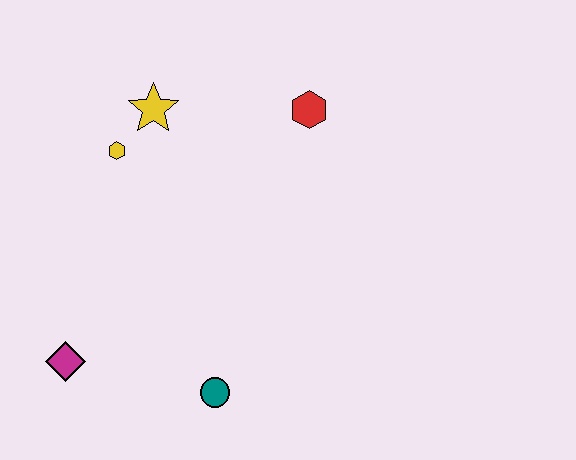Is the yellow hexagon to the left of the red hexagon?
Yes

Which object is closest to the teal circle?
The magenta diamond is closest to the teal circle.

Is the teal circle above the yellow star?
No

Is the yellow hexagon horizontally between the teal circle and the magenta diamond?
Yes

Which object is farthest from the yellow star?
The teal circle is farthest from the yellow star.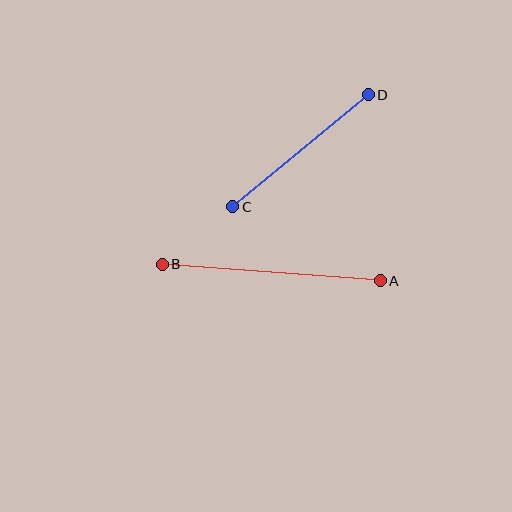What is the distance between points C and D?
The distance is approximately 176 pixels.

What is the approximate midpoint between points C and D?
The midpoint is at approximately (300, 151) pixels.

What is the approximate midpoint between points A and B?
The midpoint is at approximately (271, 272) pixels.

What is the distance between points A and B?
The distance is approximately 219 pixels.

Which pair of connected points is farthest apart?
Points A and B are farthest apart.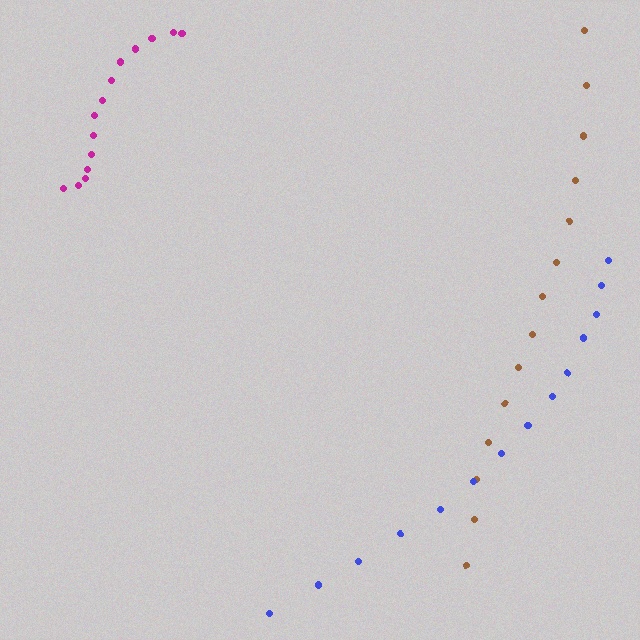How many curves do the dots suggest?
There are 3 distinct paths.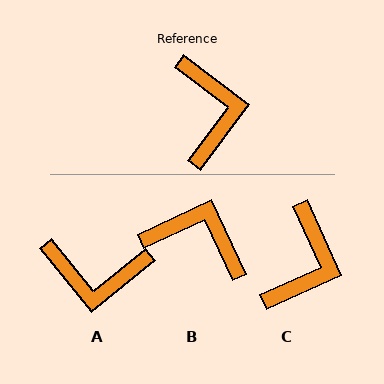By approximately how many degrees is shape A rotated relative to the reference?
Approximately 104 degrees clockwise.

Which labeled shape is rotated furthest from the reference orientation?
A, about 104 degrees away.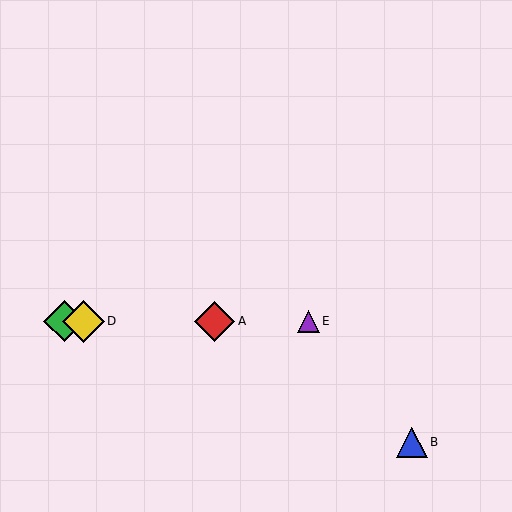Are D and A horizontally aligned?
Yes, both are at y≈321.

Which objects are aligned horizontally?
Objects A, C, D, E are aligned horizontally.